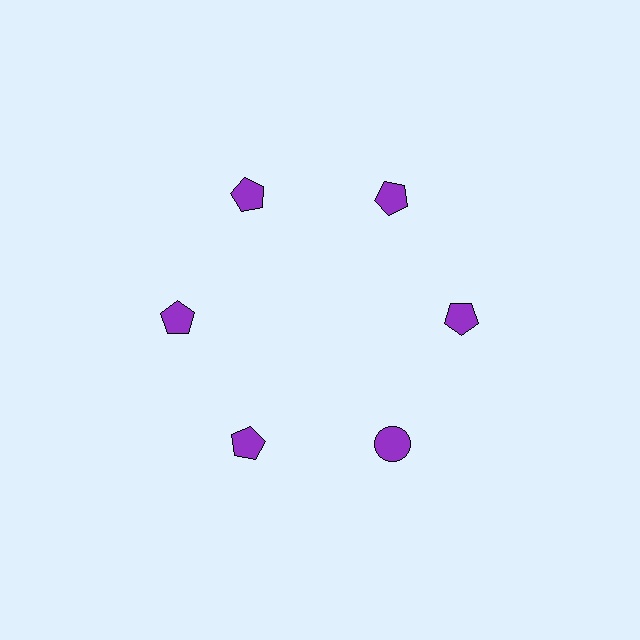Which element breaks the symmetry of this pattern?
The purple circle at roughly the 5 o'clock position breaks the symmetry. All other shapes are purple pentagons.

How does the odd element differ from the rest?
It has a different shape: circle instead of pentagon.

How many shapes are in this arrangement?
There are 6 shapes arranged in a ring pattern.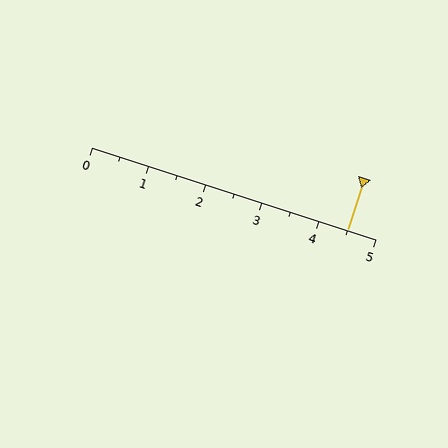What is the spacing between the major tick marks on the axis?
The major ticks are spaced 1 apart.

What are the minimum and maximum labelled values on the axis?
The axis runs from 0 to 5.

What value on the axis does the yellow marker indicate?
The marker indicates approximately 4.5.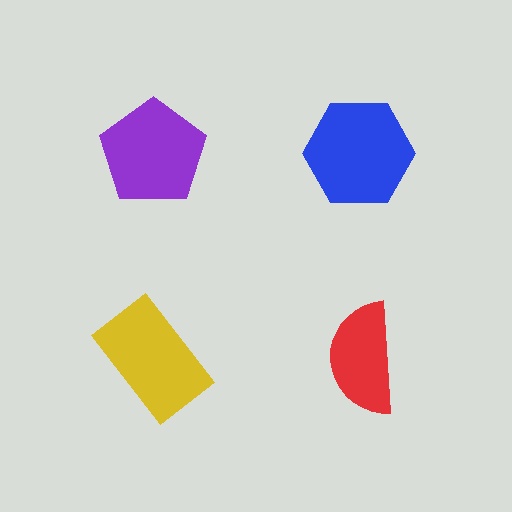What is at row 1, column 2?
A blue hexagon.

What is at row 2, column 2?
A red semicircle.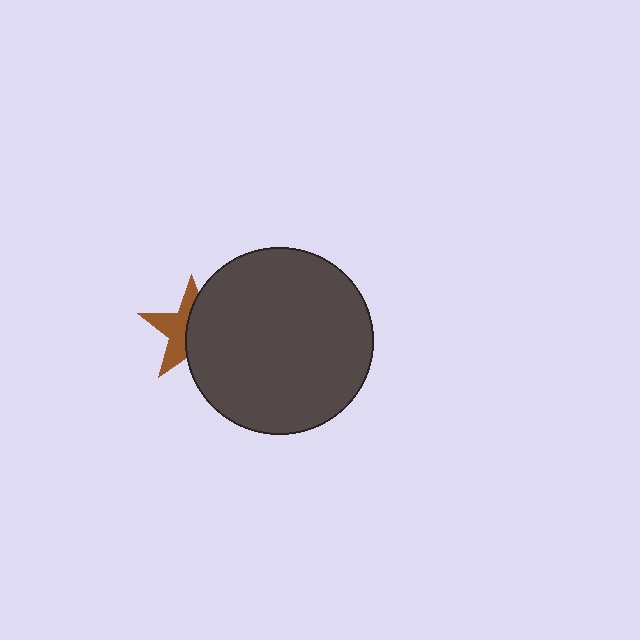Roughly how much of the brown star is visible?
About half of it is visible (roughly 46%).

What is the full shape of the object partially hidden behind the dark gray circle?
The partially hidden object is a brown star.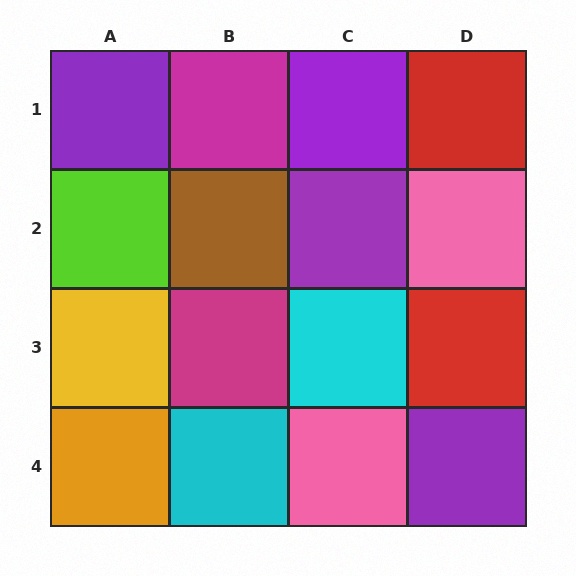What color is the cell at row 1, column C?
Purple.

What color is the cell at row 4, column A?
Orange.